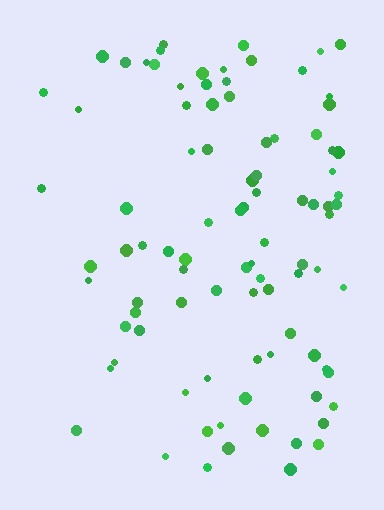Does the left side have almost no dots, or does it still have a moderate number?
Still a moderate number, just noticeably fewer than the right.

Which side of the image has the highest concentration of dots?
The right.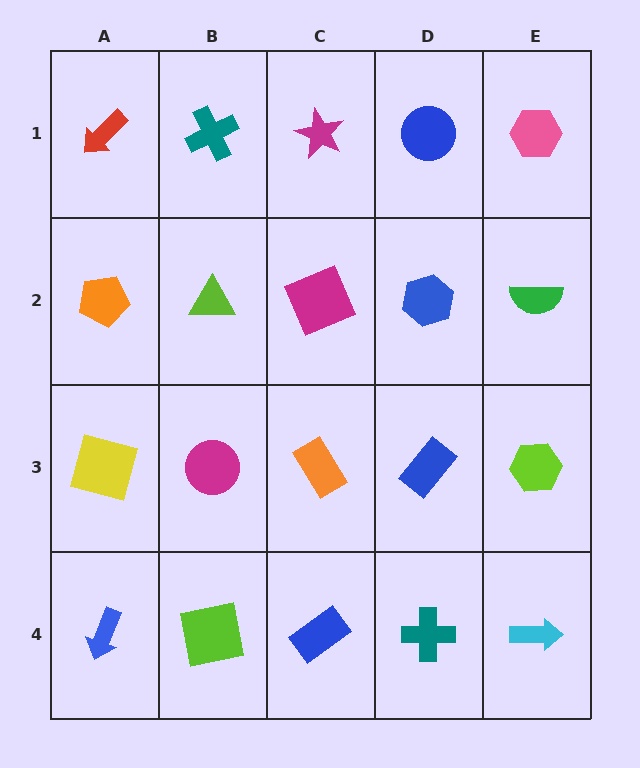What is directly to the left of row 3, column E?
A blue rectangle.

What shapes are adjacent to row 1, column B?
A lime triangle (row 2, column B), a red arrow (row 1, column A), a magenta star (row 1, column C).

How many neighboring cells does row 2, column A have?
3.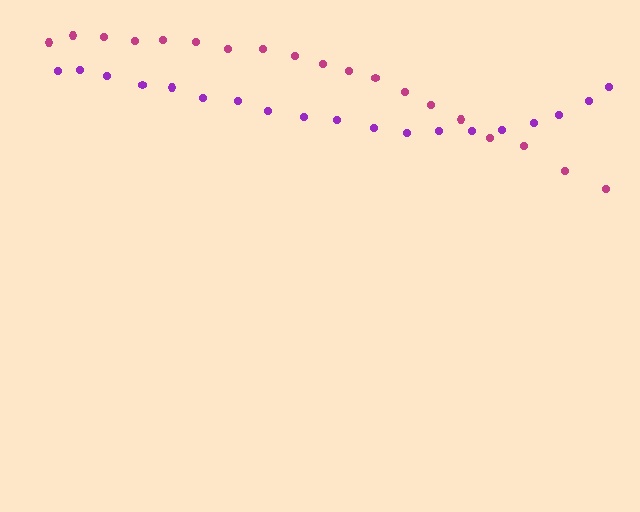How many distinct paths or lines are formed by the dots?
There are 2 distinct paths.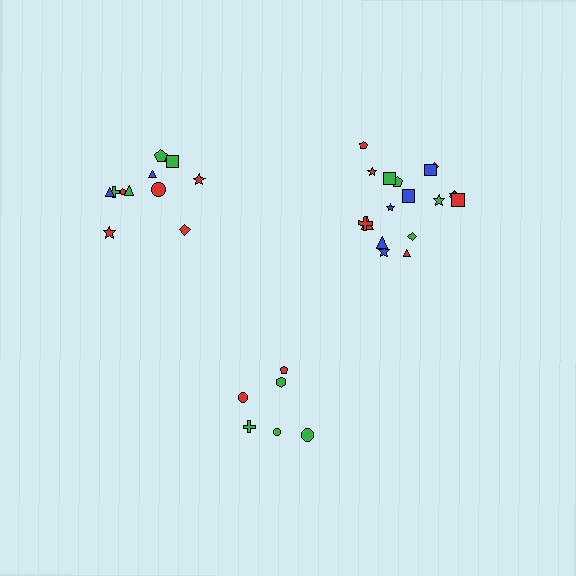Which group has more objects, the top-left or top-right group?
The top-right group.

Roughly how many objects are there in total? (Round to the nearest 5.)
Roughly 35 objects in total.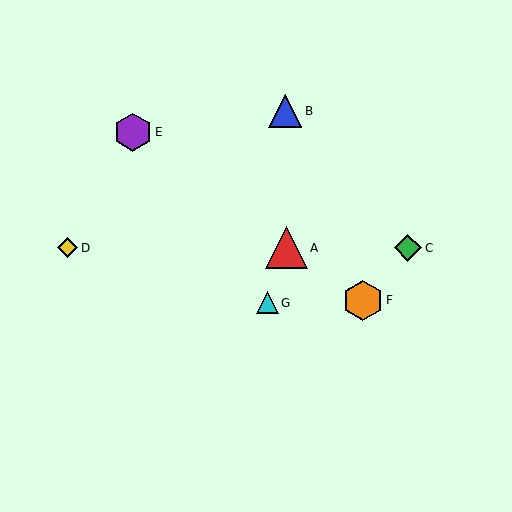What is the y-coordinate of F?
Object F is at y≈300.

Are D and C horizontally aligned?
Yes, both are at y≈248.